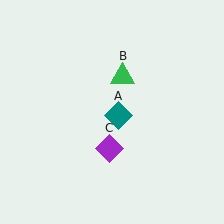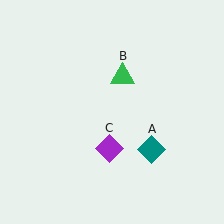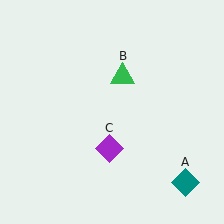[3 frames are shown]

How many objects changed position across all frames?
1 object changed position: teal diamond (object A).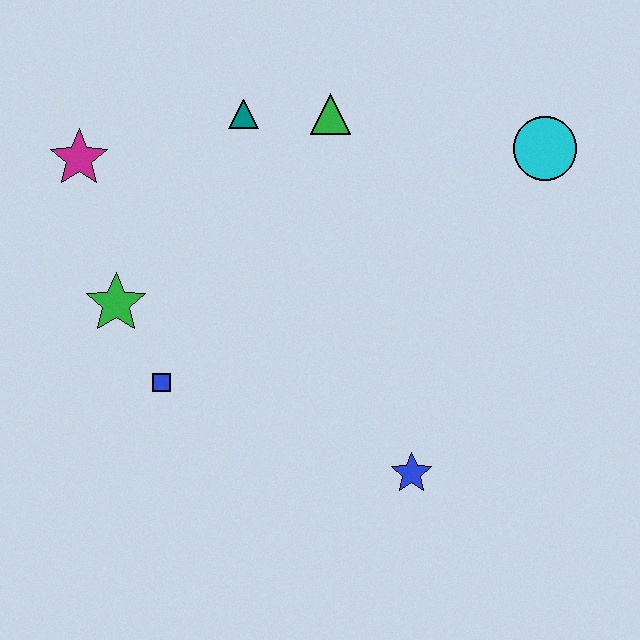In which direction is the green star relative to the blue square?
The green star is above the blue square.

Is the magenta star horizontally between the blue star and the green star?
No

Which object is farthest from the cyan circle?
The magenta star is farthest from the cyan circle.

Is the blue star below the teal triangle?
Yes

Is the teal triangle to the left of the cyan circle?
Yes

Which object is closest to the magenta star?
The green star is closest to the magenta star.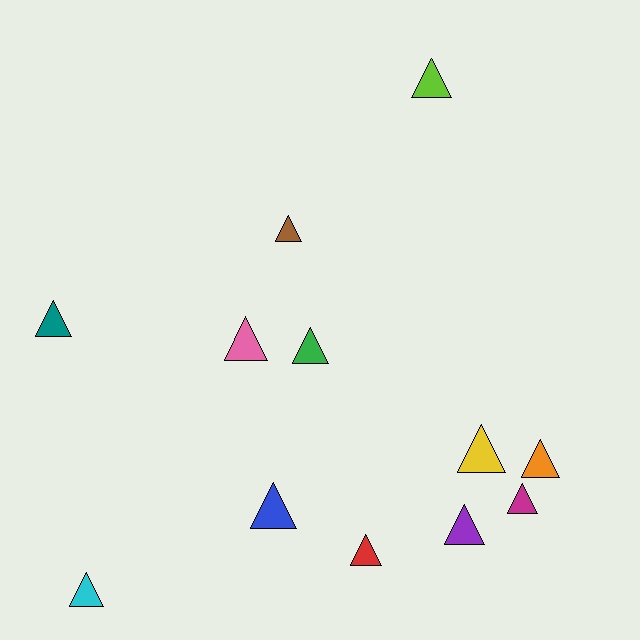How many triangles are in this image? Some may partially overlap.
There are 12 triangles.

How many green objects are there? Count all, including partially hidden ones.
There is 1 green object.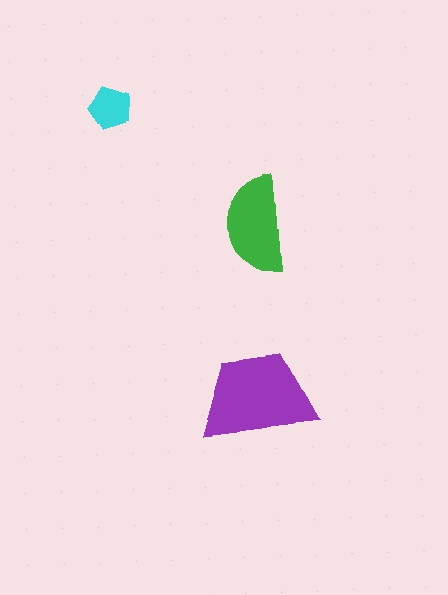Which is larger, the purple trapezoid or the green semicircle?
The purple trapezoid.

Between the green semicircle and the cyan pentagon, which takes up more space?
The green semicircle.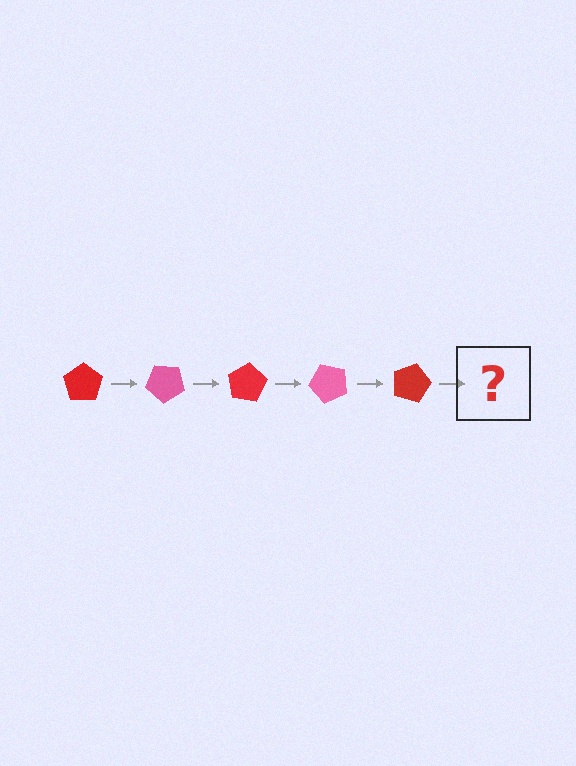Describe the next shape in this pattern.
It should be a pink pentagon, rotated 200 degrees from the start.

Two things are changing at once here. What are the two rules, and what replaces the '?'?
The two rules are that it rotates 40 degrees each step and the color cycles through red and pink. The '?' should be a pink pentagon, rotated 200 degrees from the start.